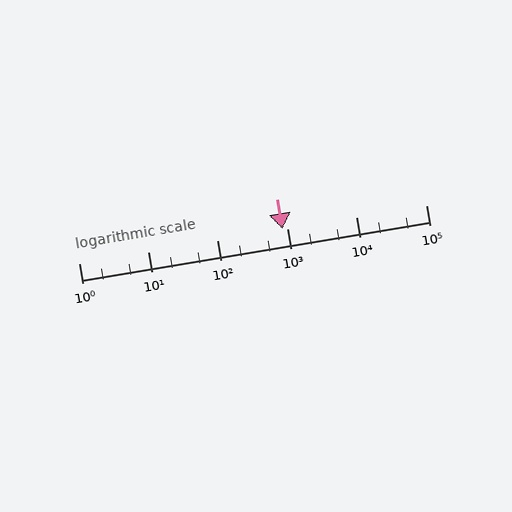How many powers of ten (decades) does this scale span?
The scale spans 5 decades, from 1 to 100000.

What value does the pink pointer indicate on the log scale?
The pointer indicates approximately 860.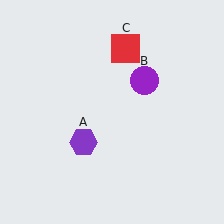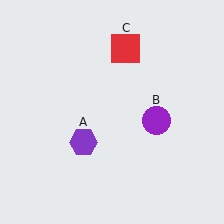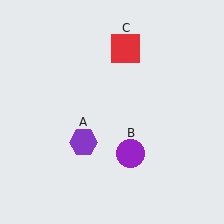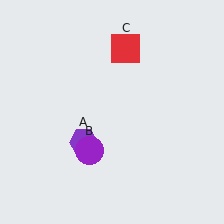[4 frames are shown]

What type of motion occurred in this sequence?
The purple circle (object B) rotated clockwise around the center of the scene.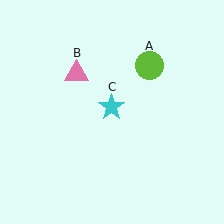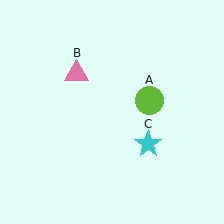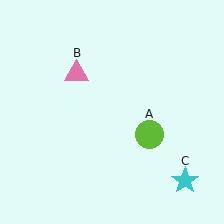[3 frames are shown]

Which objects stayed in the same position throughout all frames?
Pink triangle (object B) remained stationary.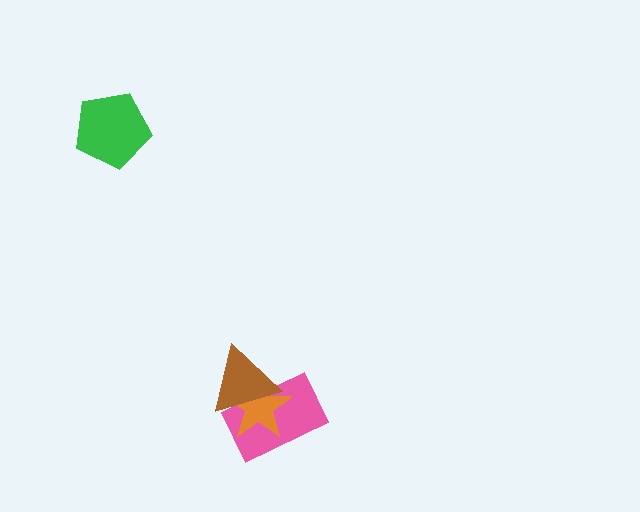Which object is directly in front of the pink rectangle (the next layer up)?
The orange star is directly in front of the pink rectangle.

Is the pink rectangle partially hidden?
Yes, it is partially covered by another shape.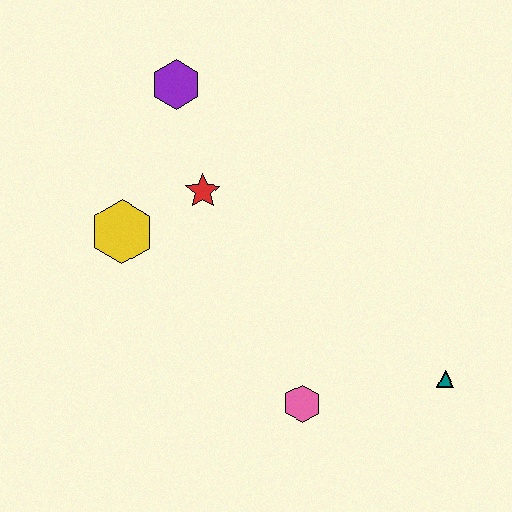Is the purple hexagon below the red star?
No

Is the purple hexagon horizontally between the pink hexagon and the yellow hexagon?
Yes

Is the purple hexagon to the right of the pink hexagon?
No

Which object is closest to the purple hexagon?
The red star is closest to the purple hexagon.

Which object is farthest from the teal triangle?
The purple hexagon is farthest from the teal triangle.